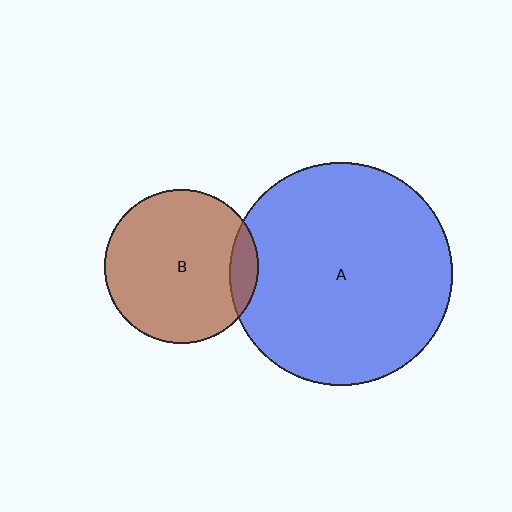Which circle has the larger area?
Circle A (blue).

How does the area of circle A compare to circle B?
Approximately 2.1 times.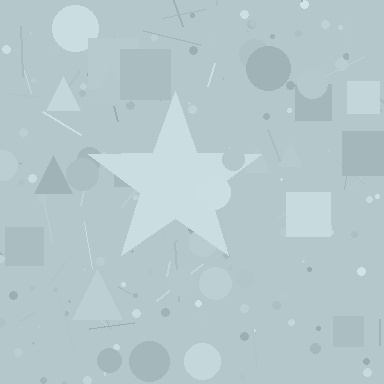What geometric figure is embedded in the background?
A star is embedded in the background.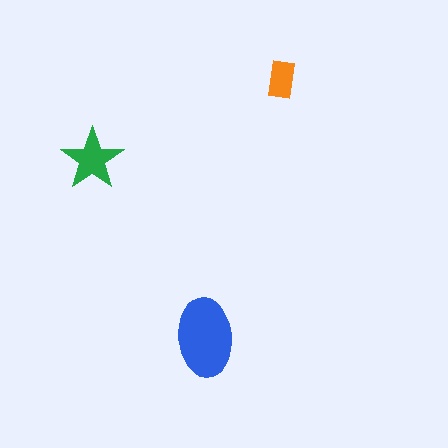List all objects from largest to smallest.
The blue ellipse, the green star, the orange rectangle.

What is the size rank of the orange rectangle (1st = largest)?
3rd.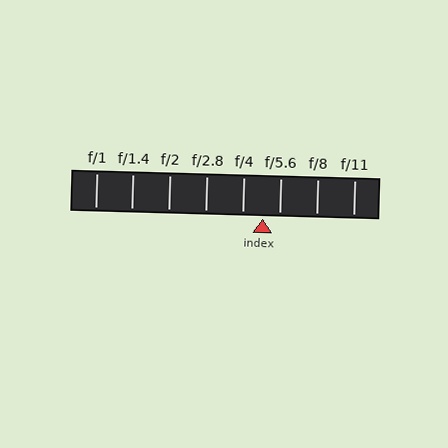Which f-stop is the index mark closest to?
The index mark is closest to f/5.6.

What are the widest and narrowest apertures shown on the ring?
The widest aperture shown is f/1 and the narrowest is f/11.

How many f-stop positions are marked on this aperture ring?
There are 8 f-stop positions marked.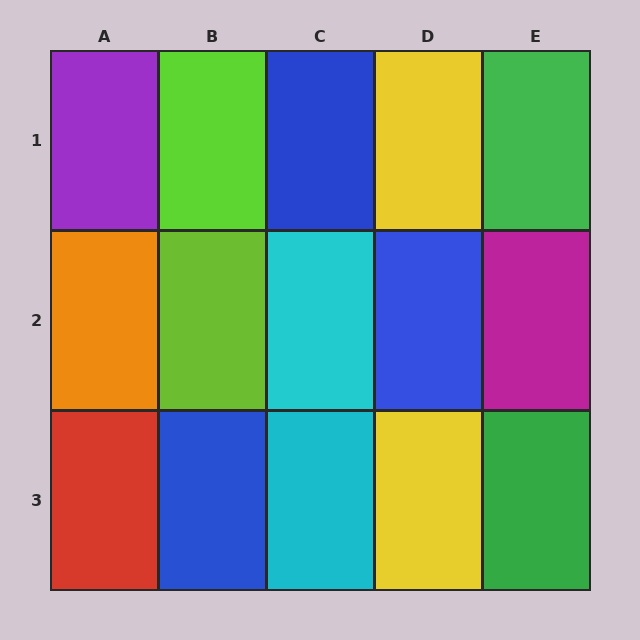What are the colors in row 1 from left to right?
Purple, lime, blue, yellow, green.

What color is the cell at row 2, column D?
Blue.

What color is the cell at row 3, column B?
Blue.